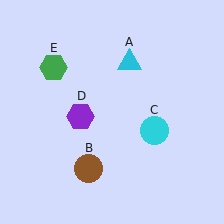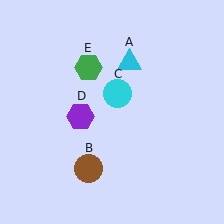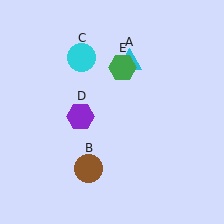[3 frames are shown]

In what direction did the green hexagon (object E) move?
The green hexagon (object E) moved right.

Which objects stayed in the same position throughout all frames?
Cyan triangle (object A) and brown circle (object B) and purple hexagon (object D) remained stationary.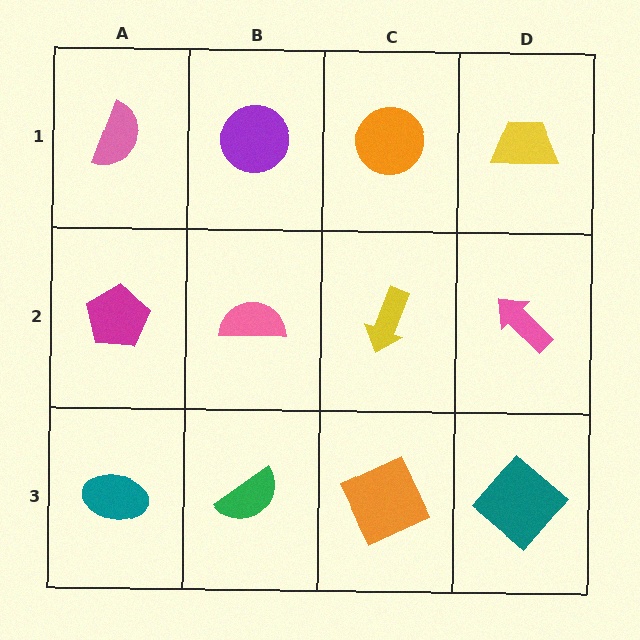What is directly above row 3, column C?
A yellow arrow.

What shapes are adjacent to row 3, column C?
A yellow arrow (row 2, column C), a green semicircle (row 3, column B), a teal diamond (row 3, column D).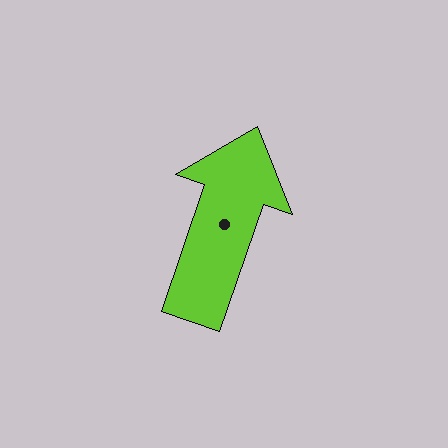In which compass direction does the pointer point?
North.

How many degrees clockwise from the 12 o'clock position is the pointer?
Approximately 19 degrees.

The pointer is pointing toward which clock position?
Roughly 1 o'clock.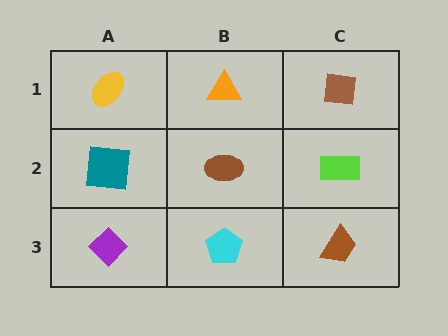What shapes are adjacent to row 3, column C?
A lime rectangle (row 2, column C), a cyan pentagon (row 3, column B).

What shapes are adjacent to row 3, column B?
A brown ellipse (row 2, column B), a purple diamond (row 3, column A), a brown trapezoid (row 3, column C).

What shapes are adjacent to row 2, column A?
A yellow ellipse (row 1, column A), a purple diamond (row 3, column A), a brown ellipse (row 2, column B).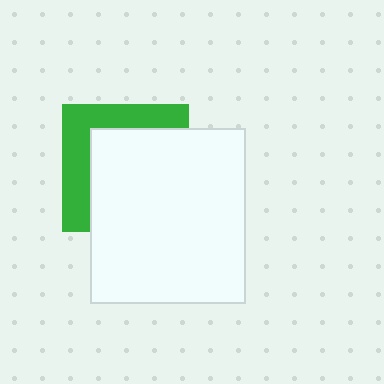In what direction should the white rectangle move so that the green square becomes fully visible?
The white rectangle should move toward the lower-right. That is the shortest direction to clear the overlap and leave the green square fully visible.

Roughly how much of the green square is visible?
A small part of it is visible (roughly 37%).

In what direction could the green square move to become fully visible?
The green square could move toward the upper-left. That would shift it out from behind the white rectangle entirely.